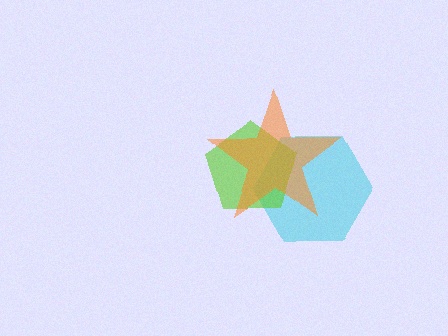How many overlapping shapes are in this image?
There are 3 overlapping shapes in the image.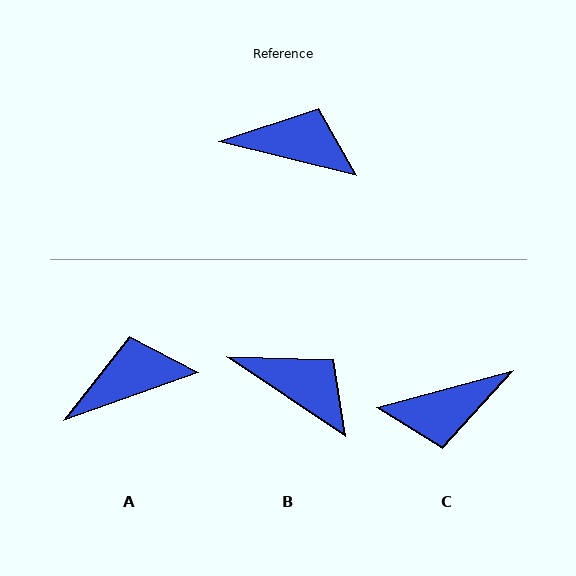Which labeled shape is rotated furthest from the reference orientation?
C, about 151 degrees away.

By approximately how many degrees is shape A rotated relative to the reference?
Approximately 33 degrees counter-clockwise.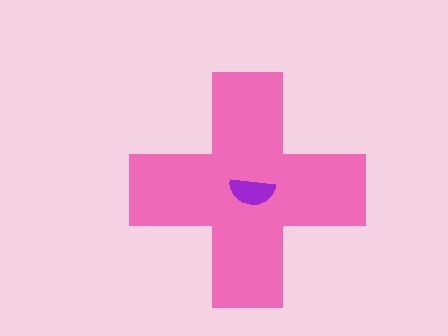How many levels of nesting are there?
2.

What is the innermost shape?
The purple semicircle.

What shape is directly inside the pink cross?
The purple semicircle.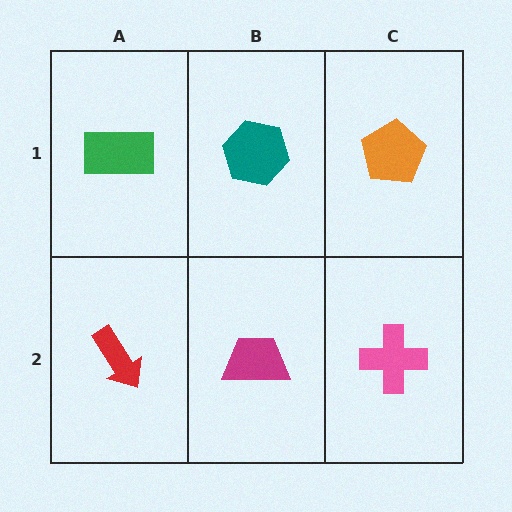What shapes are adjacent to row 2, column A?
A green rectangle (row 1, column A), a magenta trapezoid (row 2, column B).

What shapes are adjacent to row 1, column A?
A red arrow (row 2, column A), a teal hexagon (row 1, column B).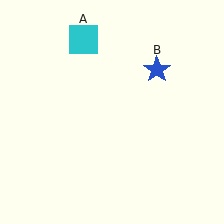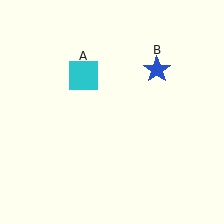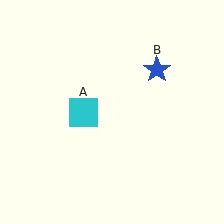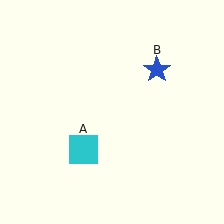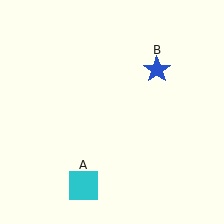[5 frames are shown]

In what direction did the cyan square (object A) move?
The cyan square (object A) moved down.